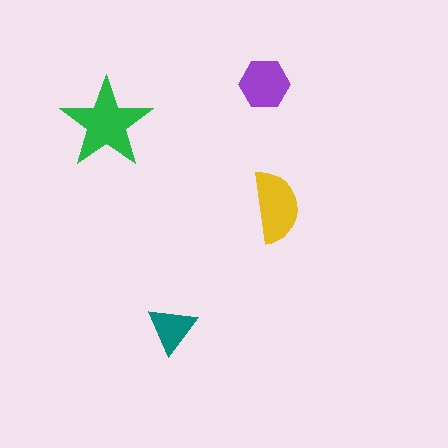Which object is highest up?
The purple hexagon is topmost.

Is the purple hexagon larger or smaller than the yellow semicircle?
Smaller.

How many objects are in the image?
There are 4 objects in the image.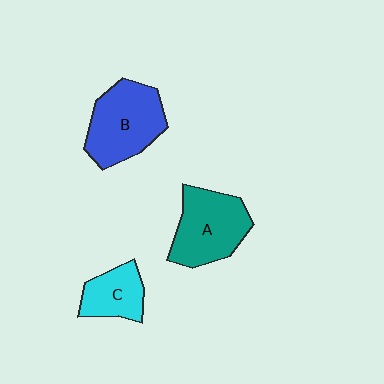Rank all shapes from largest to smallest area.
From largest to smallest: B (blue), A (teal), C (cyan).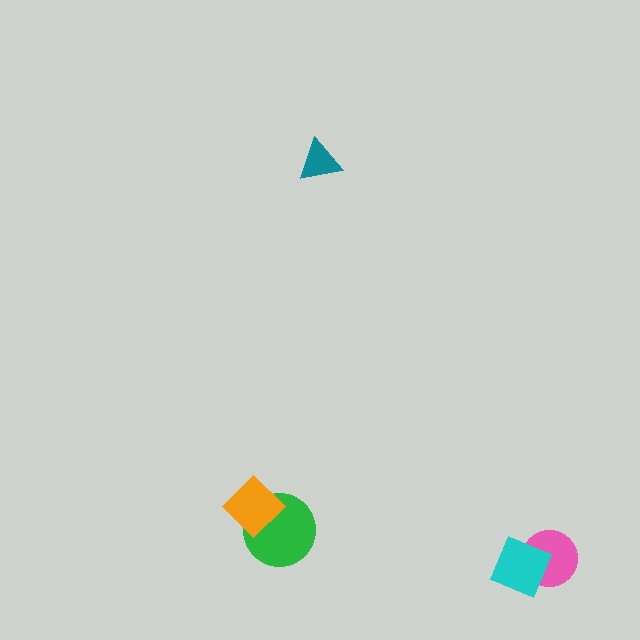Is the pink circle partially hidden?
Yes, it is partially covered by another shape.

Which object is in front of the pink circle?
The cyan diamond is in front of the pink circle.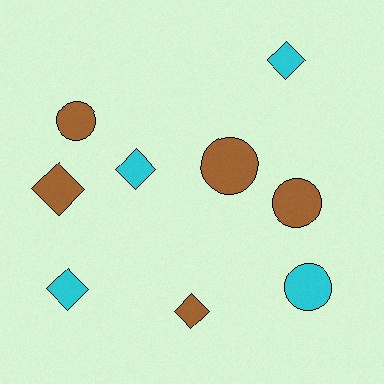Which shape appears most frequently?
Diamond, with 5 objects.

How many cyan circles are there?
There is 1 cyan circle.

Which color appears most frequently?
Brown, with 5 objects.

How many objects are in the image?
There are 9 objects.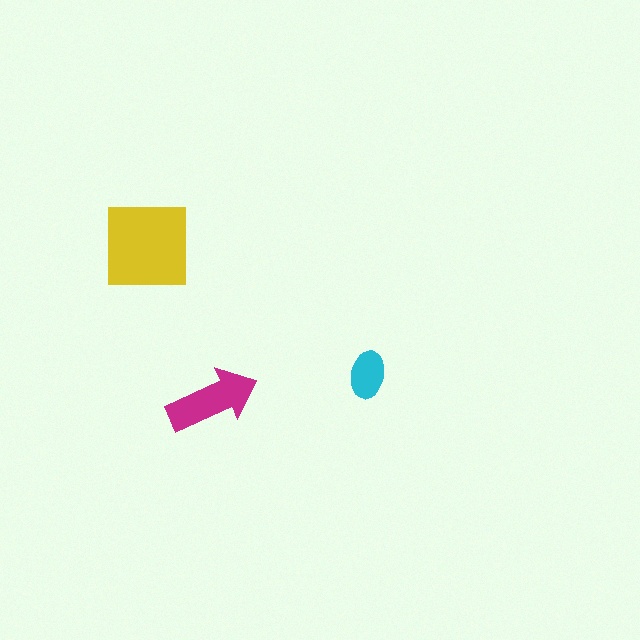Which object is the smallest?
The cyan ellipse.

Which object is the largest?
The yellow square.